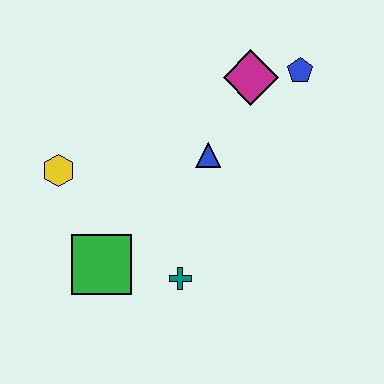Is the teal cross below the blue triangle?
Yes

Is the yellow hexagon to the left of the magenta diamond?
Yes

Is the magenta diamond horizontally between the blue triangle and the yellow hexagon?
No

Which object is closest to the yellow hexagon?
The green square is closest to the yellow hexagon.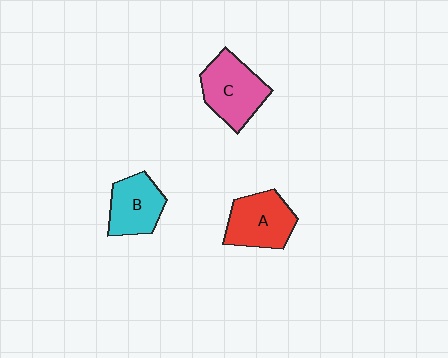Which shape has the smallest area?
Shape B (cyan).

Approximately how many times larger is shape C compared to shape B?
Approximately 1.3 times.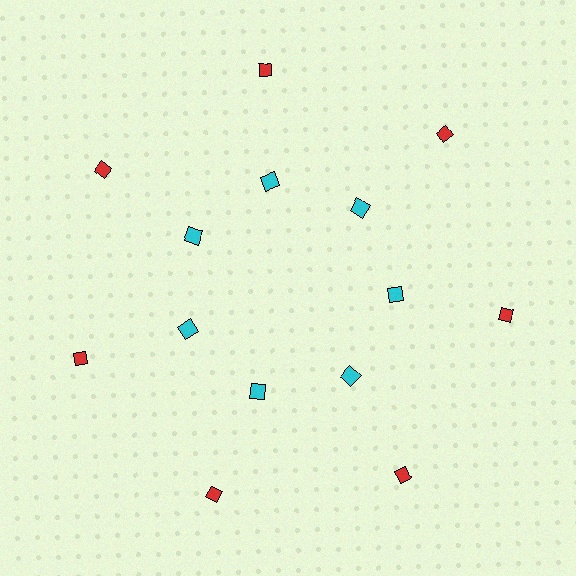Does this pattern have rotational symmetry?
Yes, this pattern has 7-fold rotational symmetry. It looks the same after rotating 51 degrees around the center.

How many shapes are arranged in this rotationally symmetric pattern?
There are 14 shapes, arranged in 7 groups of 2.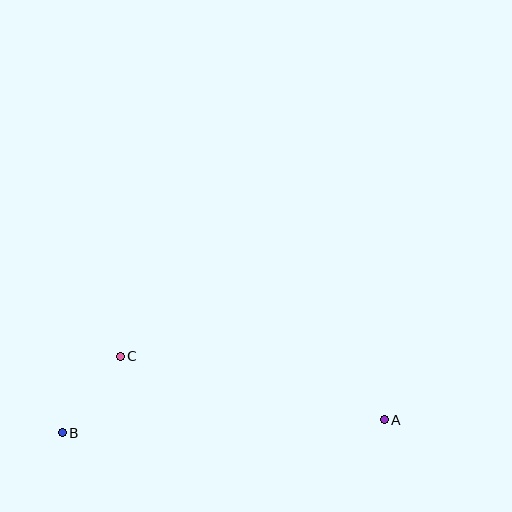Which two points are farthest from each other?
Points A and B are farthest from each other.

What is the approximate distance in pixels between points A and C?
The distance between A and C is approximately 271 pixels.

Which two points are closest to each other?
Points B and C are closest to each other.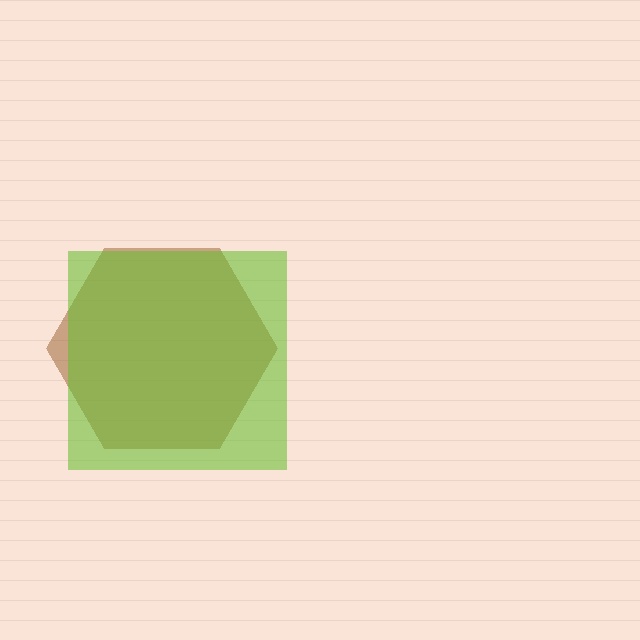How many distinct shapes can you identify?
There are 2 distinct shapes: a brown hexagon, a lime square.